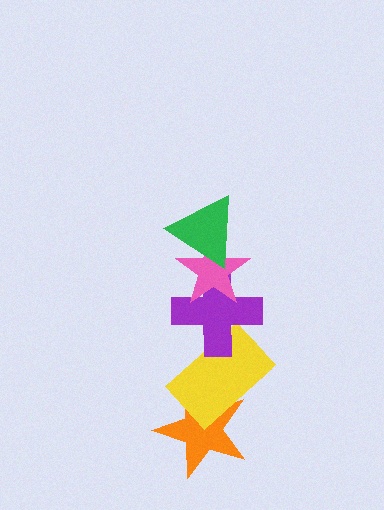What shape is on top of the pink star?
The green triangle is on top of the pink star.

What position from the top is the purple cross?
The purple cross is 3rd from the top.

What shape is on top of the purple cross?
The pink star is on top of the purple cross.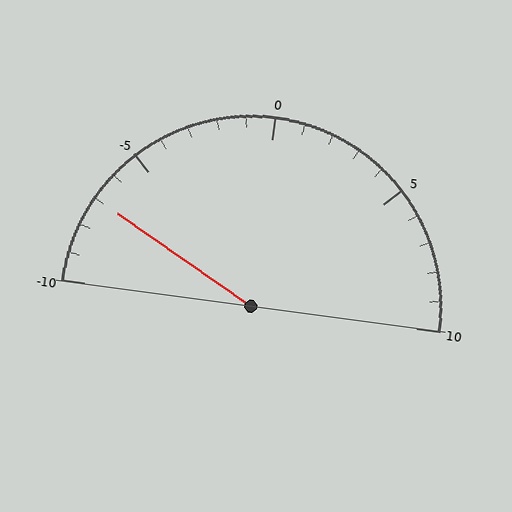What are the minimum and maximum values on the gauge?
The gauge ranges from -10 to 10.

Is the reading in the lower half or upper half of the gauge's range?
The reading is in the lower half of the range (-10 to 10).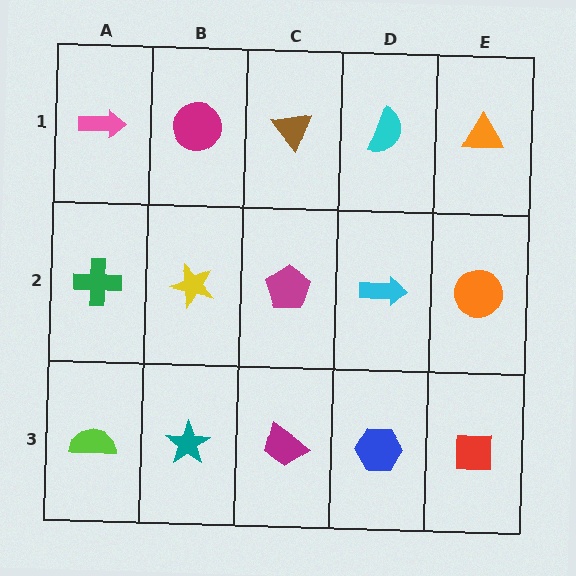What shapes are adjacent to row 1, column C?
A magenta pentagon (row 2, column C), a magenta circle (row 1, column B), a cyan semicircle (row 1, column D).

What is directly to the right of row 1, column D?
An orange triangle.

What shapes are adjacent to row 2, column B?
A magenta circle (row 1, column B), a teal star (row 3, column B), a green cross (row 2, column A), a magenta pentagon (row 2, column C).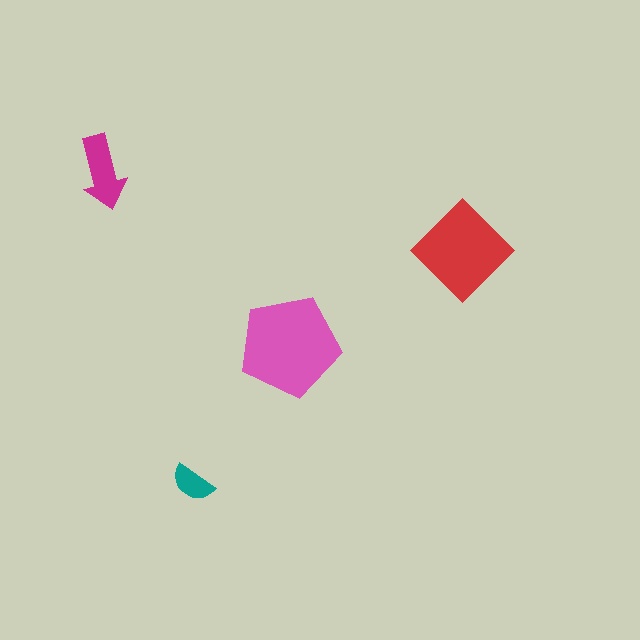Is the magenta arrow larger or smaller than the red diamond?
Smaller.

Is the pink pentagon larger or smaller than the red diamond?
Larger.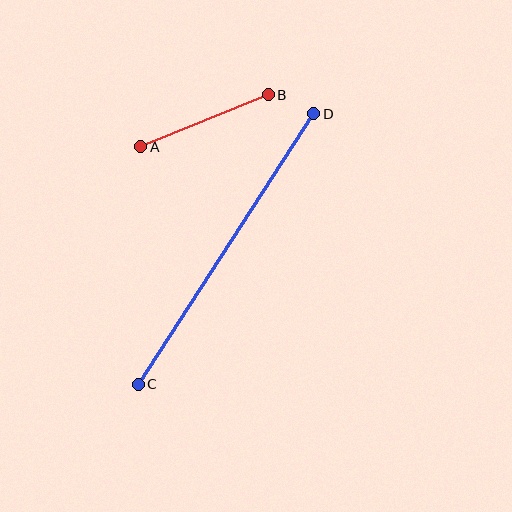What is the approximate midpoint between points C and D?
The midpoint is at approximately (226, 249) pixels.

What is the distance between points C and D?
The distance is approximately 323 pixels.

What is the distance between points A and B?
The distance is approximately 138 pixels.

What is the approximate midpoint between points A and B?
The midpoint is at approximately (205, 121) pixels.